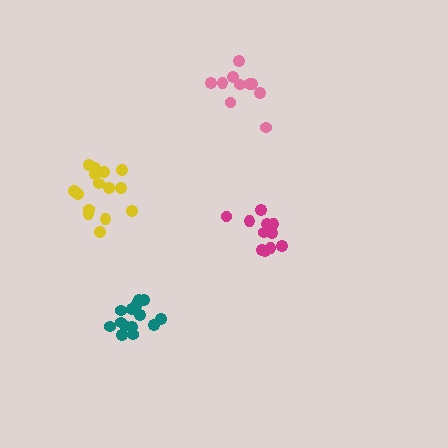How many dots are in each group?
Group 1: 12 dots, Group 2: 14 dots, Group 3: 11 dots, Group 4: 15 dots (52 total).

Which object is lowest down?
The teal cluster is bottommost.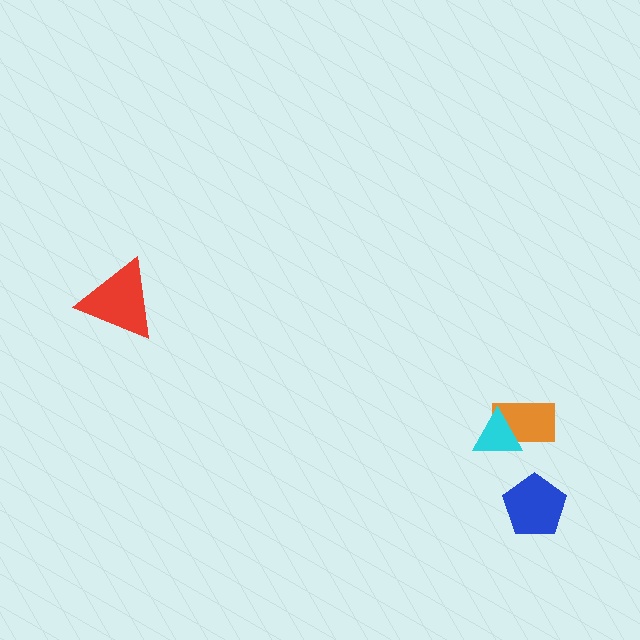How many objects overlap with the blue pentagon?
0 objects overlap with the blue pentagon.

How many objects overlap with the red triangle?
0 objects overlap with the red triangle.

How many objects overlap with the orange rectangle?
1 object overlaps with the orange rectangle.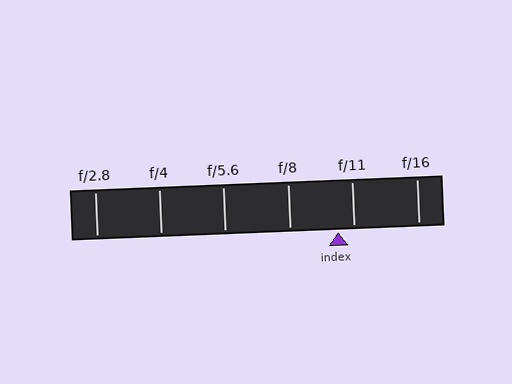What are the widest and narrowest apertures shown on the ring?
The widest aperture shown is f/2.8 and the narrowest is f/16.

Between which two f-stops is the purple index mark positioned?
The index mark is between f/8 and f/11.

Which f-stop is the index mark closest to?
The index mark is closest to f/11.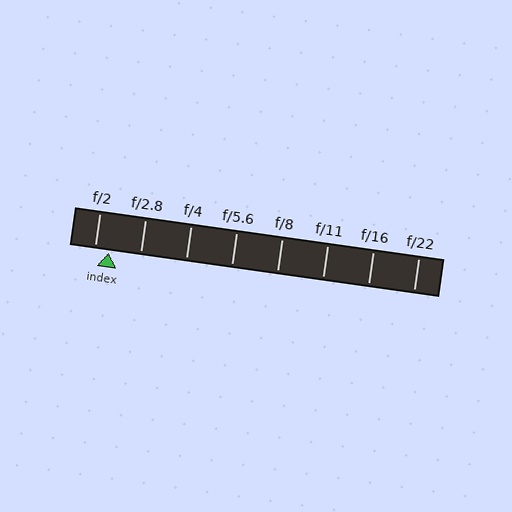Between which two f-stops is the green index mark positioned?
The index mark is between f/2 and f/2.8.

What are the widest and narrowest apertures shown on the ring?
The widest aperture shown is f/2 and the narrowest is f/22.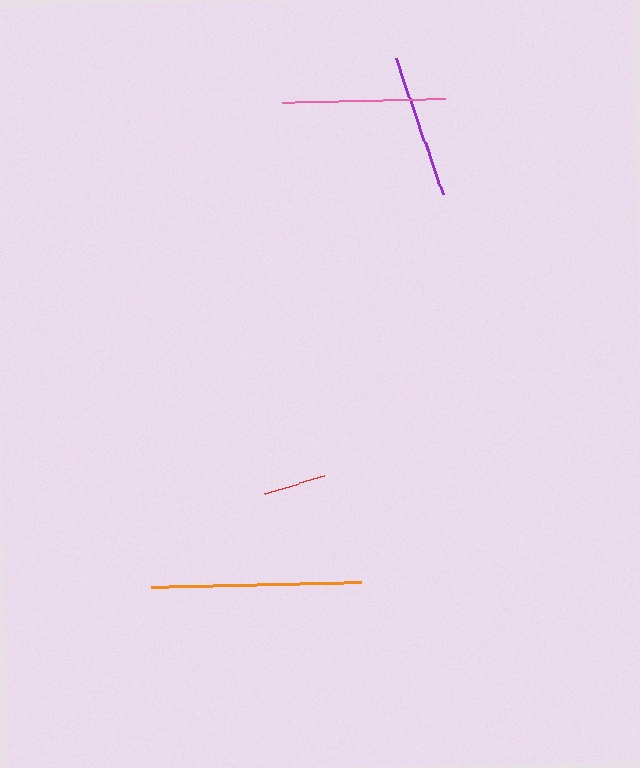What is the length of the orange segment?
The orange segment is approximately 210 pixels long.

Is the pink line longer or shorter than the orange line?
The orange line is longer than the pink line.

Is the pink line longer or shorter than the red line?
The pink line is longer than the red line.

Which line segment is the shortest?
The red line is the shortest at approximately 63 pixels.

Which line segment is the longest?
The orange line is the longest at approximately 210 pixels.